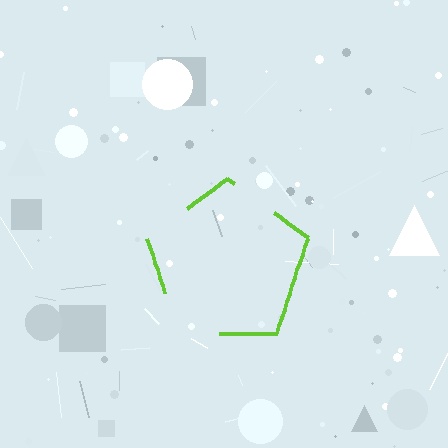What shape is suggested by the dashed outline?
The dashed outline suggests a pentagon.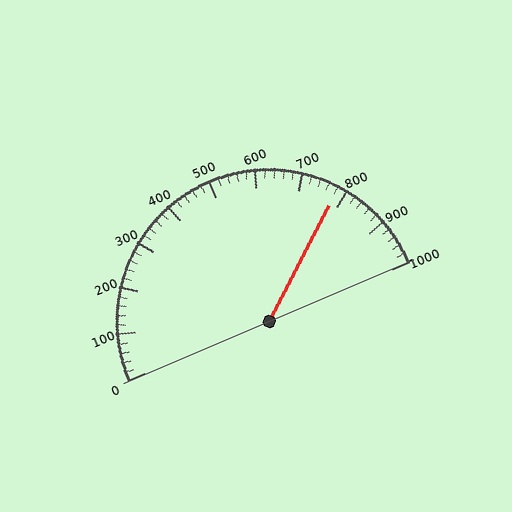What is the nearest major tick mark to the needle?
The nearest major tick mark is 800.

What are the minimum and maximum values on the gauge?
The gauge ranges from 0 to 1000.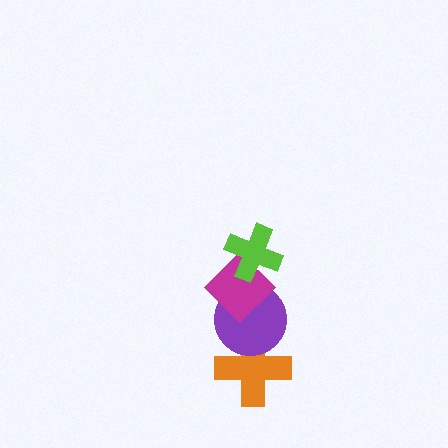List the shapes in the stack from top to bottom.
From top to bottom: the lime cross, the magenta diamond, the purple circle, the orange cross.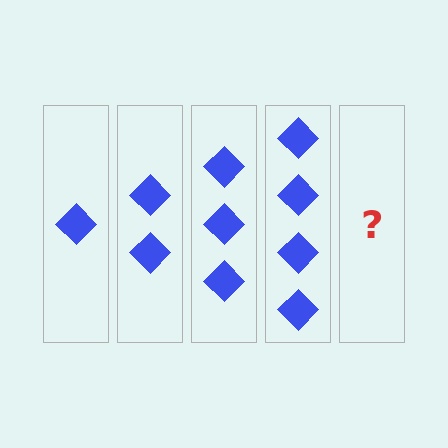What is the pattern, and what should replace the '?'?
The pattern is that each step adds one more diamond. The '?' should be 5 diamonds.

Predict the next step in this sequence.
The next step is 5 diamonds.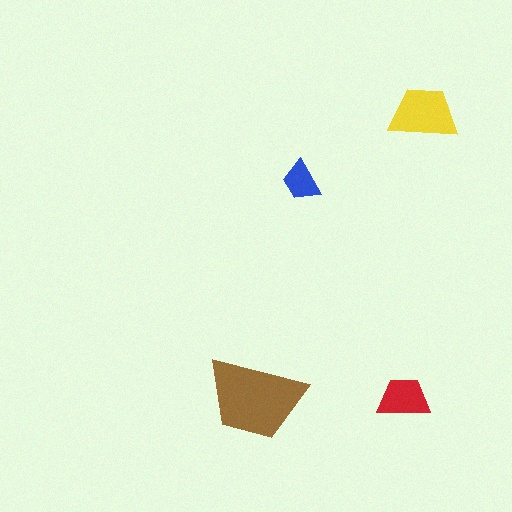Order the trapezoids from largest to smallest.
the brown one, the yellow one, the red one, the blue one.